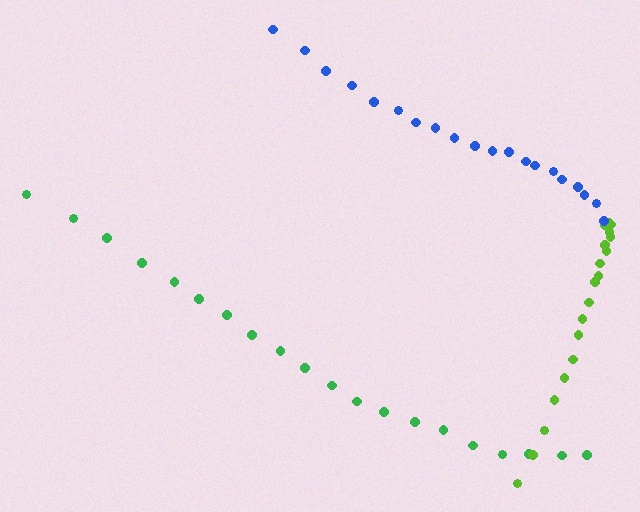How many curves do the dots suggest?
There are 3 distinct paths.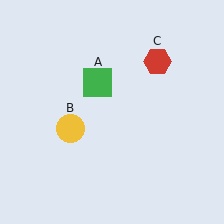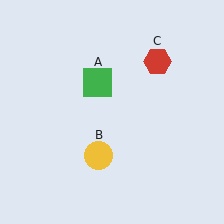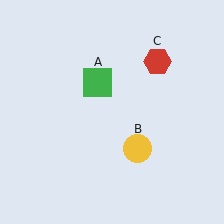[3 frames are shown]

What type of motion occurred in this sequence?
The yellow circle (object B) rotated counterclockwise around the center of the scene.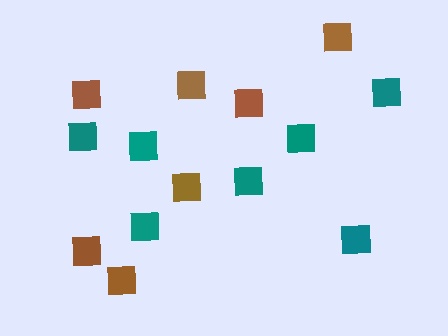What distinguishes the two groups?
There are 2 groups: one group of teal squares (7) and one group of brown squares (7).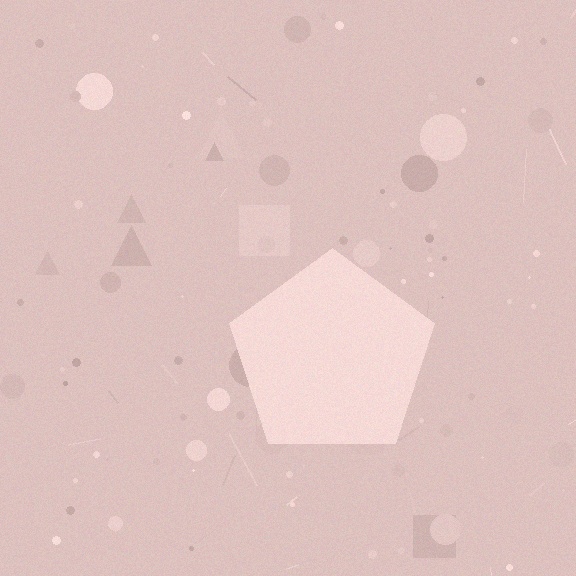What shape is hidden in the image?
A pentagon is hidden in the image.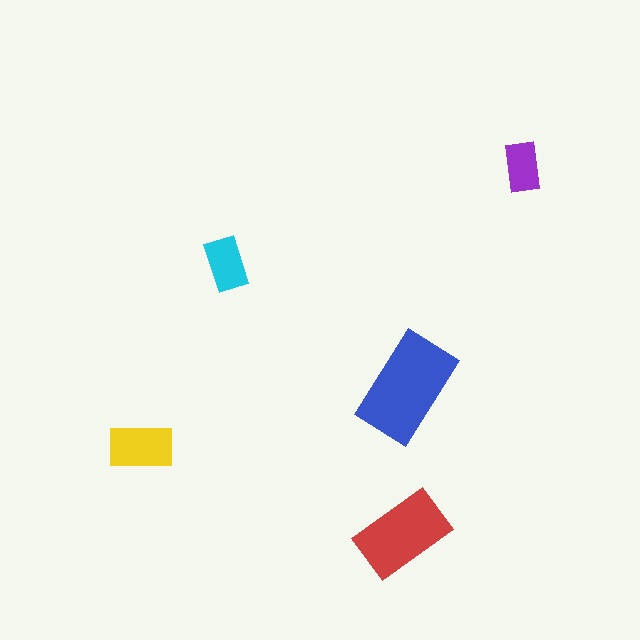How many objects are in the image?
There are 5 objects in the image.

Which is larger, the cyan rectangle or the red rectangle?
The red one.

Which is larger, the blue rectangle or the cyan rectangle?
The blue one.